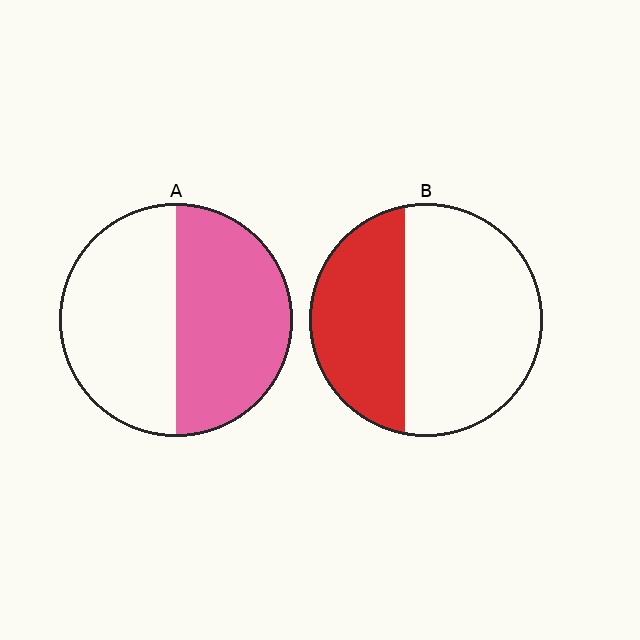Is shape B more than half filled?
No.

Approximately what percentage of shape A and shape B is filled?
A is approximately 50% and B is approximately 40%.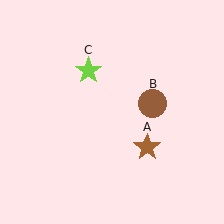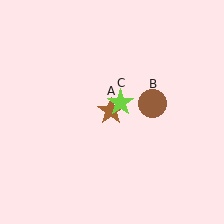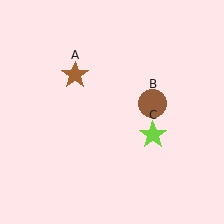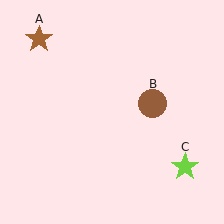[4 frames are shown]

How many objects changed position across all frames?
2 objects changed position: brown star (object A), lime star (object C).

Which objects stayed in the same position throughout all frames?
Brown circle (object B) remained stationary.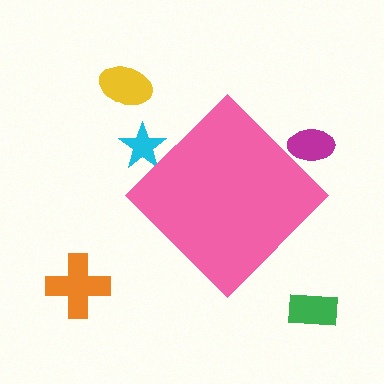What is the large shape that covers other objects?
A pink diamond.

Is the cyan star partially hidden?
Yes, the cyan star is partially hidden behind the pink diamond.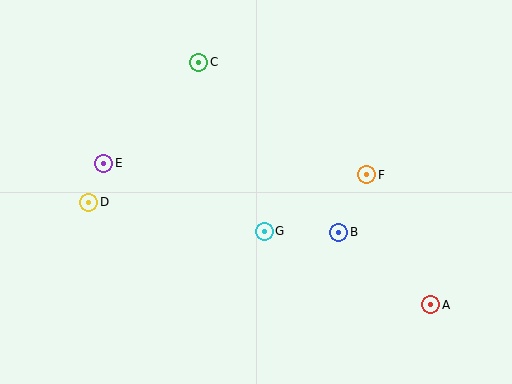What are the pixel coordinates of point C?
Point C is at (199, 62).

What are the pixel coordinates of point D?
Point D is at (89, 202).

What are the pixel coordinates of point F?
Point F is at (367, 175).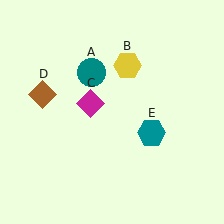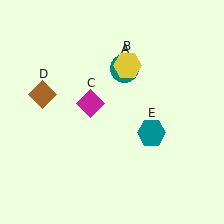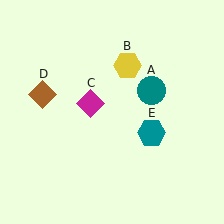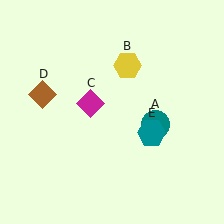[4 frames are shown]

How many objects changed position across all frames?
1 object changed position: teal circle (object A).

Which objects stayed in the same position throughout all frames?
Yellow hexagon (object B) and magenta diamond (object C) and brown diamond (object D) and teal hexagon (object E) remained stationary.